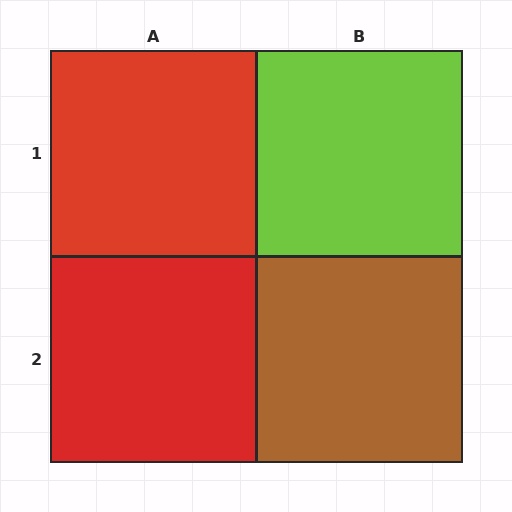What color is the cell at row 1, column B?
Lime.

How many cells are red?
2 cells are red.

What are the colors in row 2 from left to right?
Red, brown.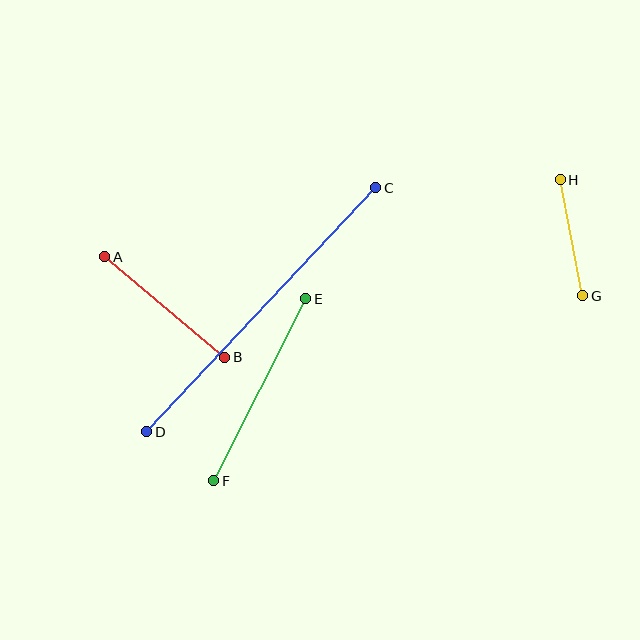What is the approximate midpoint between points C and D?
The midpoint is at approximately (261, 310) pixels.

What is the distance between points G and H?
The distance is approximately 118 pixels.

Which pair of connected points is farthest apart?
Points C and D are farthest apart.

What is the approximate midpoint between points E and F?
The midpoint is at approximately (260, 390) pixels.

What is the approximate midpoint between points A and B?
The midpoint is at approximately (165, 307) pixels.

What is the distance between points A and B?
The distance is approximately 156 pixels.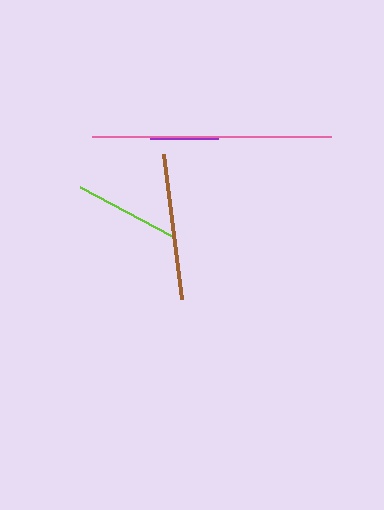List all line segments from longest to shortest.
From longest to shortest: pink, brown, lime, purple.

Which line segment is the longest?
The pink line is the longest at approximately 239 pixels.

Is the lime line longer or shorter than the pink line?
The pink line is longer than the lime line.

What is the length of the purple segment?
The purple segment is approximately 68 pixels long.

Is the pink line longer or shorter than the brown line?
The pink line is longer than the brown line.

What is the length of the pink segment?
The pink segment is approximately 239 pixels long.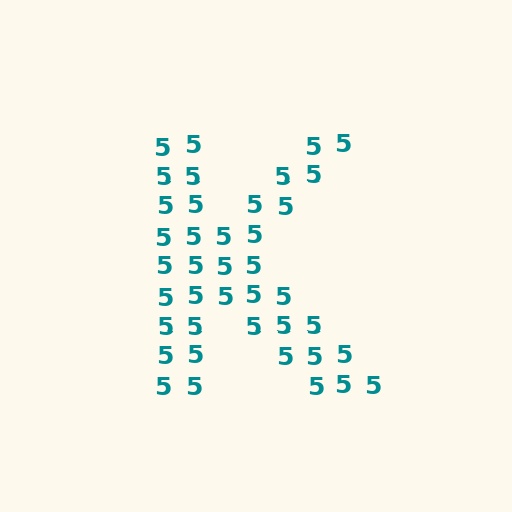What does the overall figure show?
The overall figure shows the letter K.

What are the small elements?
The small elements are digit 5's.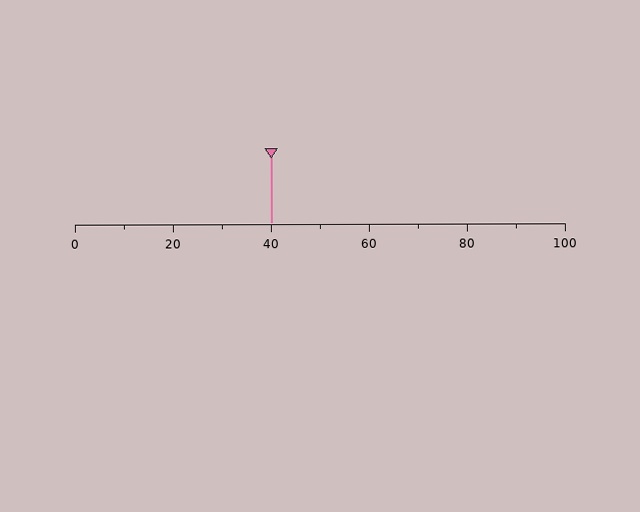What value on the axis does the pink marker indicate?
The marker indicates approximately 40.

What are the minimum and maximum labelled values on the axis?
The axis runs from 0 to 100.